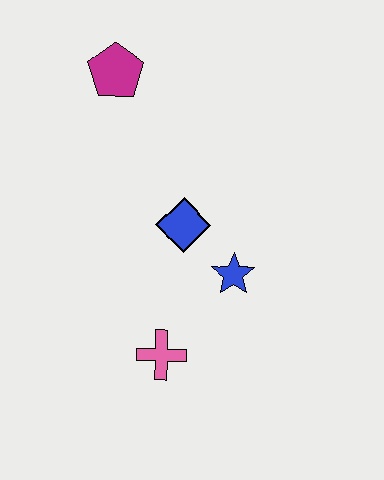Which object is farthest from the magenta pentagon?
The pink cross is farthest from the magenta pentagon.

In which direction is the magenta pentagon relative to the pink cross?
The magenta pentagon is above the pink cross.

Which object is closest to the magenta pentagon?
The blue diamond is closest to the magenta pentagon.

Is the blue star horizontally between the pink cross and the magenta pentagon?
No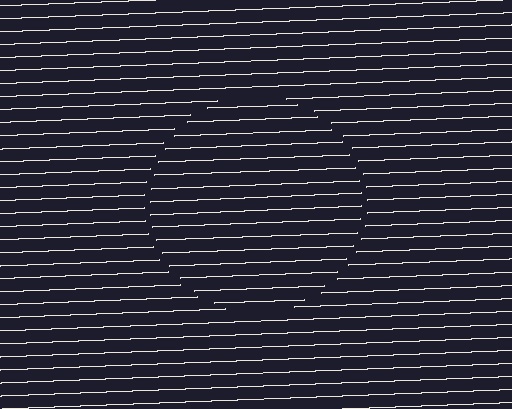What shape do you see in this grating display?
An illusory circle. The interior of the shape contains the same grating, shifted by half a period — the contour is defined by the phase discontinuity where line-ends from the inner and outer gratings abut.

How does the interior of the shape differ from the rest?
The interior of the shape contains the same grating, shifted by half a period — the contour is defined by the phase discontinuity where line-ends from the inner and outer gratings abut.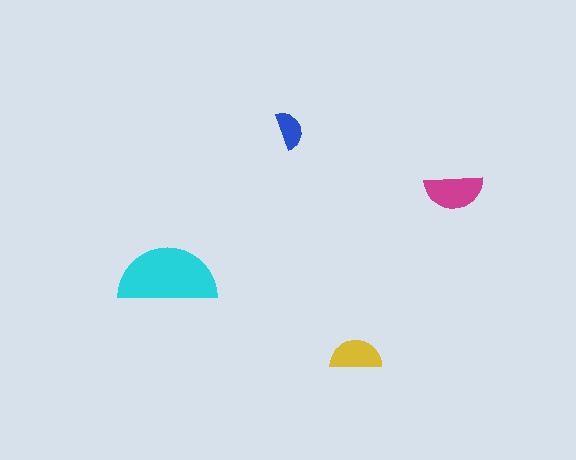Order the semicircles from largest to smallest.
the cyan one, the magenta one, the yellow one, the blue one.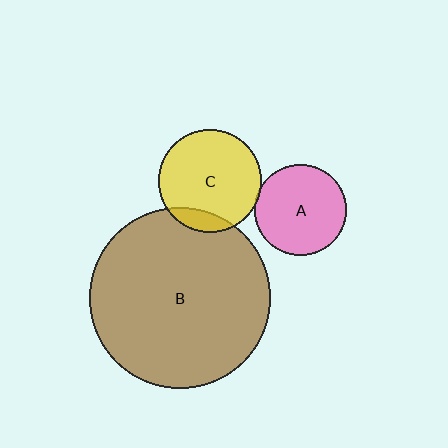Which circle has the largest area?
Circle B (brown).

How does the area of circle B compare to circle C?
Approximately 3.1 times.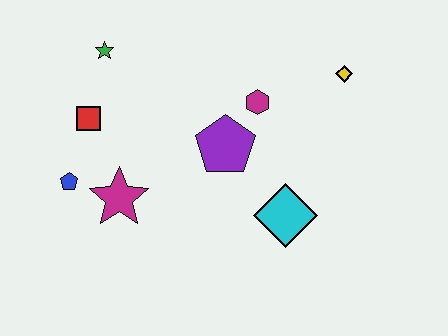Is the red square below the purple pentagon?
No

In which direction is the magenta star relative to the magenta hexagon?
The magenta star is to the left of the magenta hexagon.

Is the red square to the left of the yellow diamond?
Yes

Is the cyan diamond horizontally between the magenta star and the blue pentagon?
No